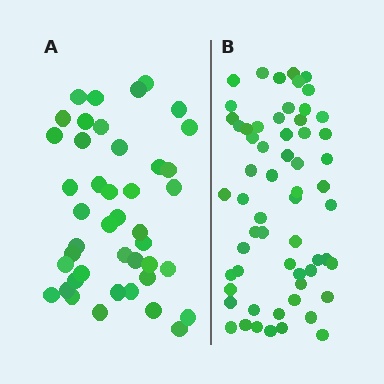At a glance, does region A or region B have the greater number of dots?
Region B (the right region) has more dots.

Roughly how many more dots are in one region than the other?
Region B has approximately 15 more dots than region A.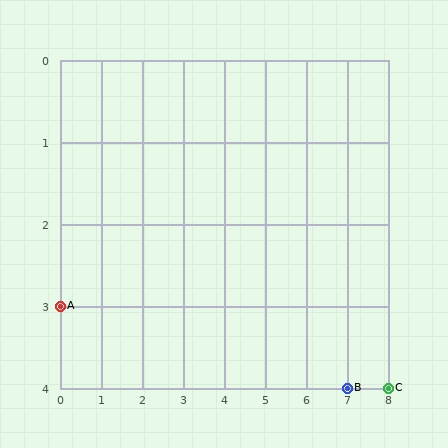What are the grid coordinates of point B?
Point B is at grid coordinates (7, 4).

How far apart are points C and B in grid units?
Points C and B are 1 column apart.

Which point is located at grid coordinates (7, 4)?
Point B is at (7, 4).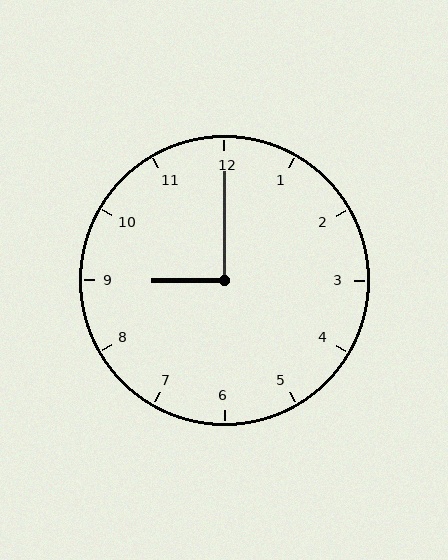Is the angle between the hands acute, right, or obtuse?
It is right.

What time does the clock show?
9:00.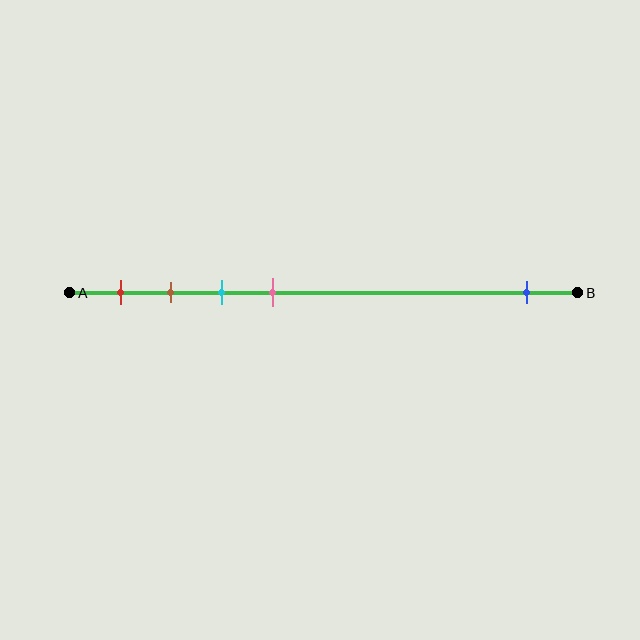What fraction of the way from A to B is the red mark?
The red mark is approximately 10% (0.1) of the way from A to B.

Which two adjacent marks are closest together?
The brown and cyan marks are the closest adjacent pair.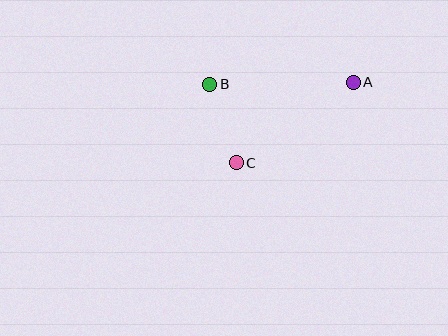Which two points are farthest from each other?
Points A and B are farthest from each other.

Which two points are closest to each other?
Points B and C are closest to each other.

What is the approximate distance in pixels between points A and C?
The distance between A and C is approximately 142 pixels.